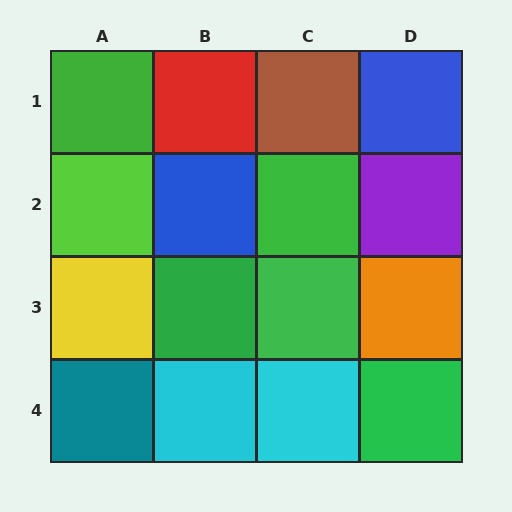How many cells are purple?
1 cell is purple.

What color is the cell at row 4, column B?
Cyan.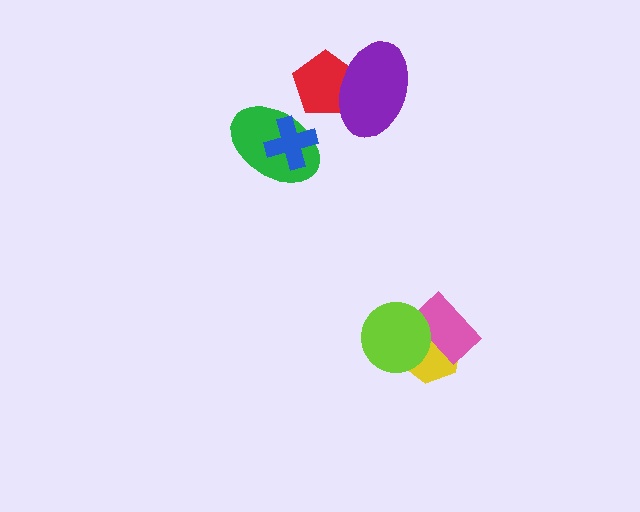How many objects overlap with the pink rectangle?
2 objects overlap with the pink rectangle.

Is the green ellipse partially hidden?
Yes, it is partially covered by another shape.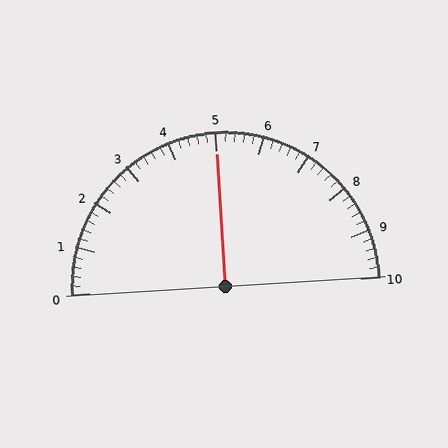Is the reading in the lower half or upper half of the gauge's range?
The reading is in the upper half of the range (0 to 10).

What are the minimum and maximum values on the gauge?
The gauge ranges from 0 to 10.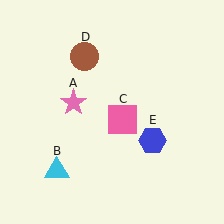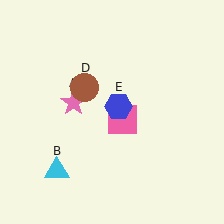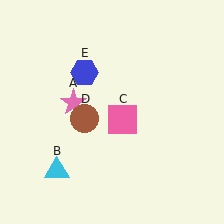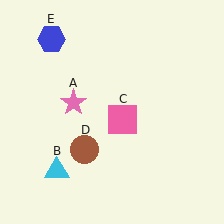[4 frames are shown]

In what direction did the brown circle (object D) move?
The brown circle (object D) moved down.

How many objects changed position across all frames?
2 objects changed position: brown circle (object D), blue hexagon (object E).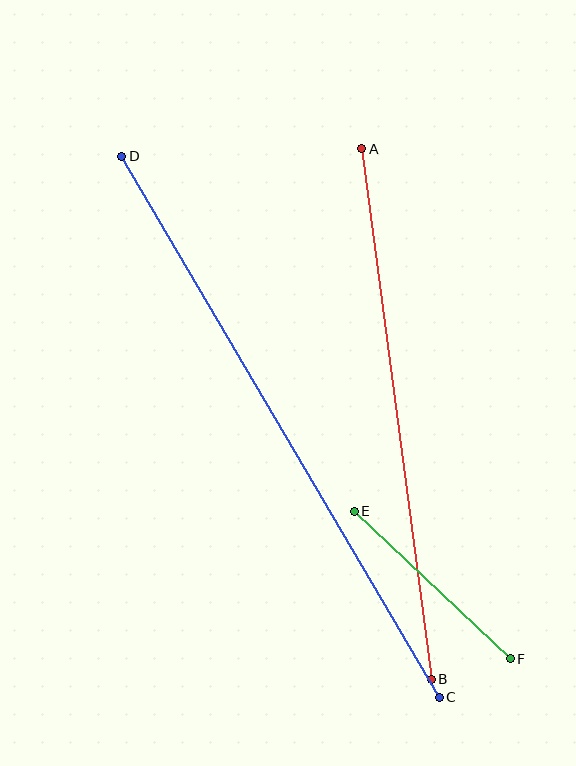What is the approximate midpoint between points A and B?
The midpoint is at approximately (396, 414) pixels.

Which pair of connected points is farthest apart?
Points C and D are farthest apart.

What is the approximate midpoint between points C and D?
The midpoint is at approximately (281, 427) pixels.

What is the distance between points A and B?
The distance is approximately 535 pixels.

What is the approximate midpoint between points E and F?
The midpoint is at approximately (432, 585) pixels.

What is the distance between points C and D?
The distance is approximately 627 pixels.